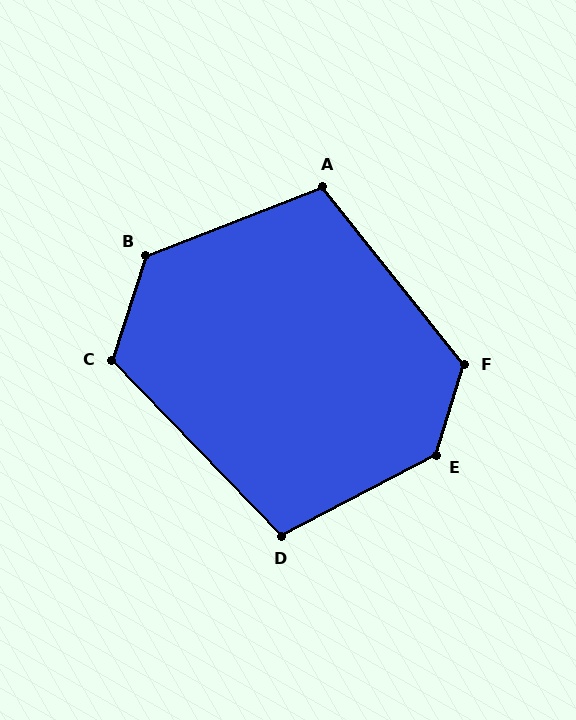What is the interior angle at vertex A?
Approximately 108 degrees (obtuse).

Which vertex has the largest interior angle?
E, at approximately 135 degrees.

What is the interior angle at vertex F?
Approximately 124 degrees (obtuse).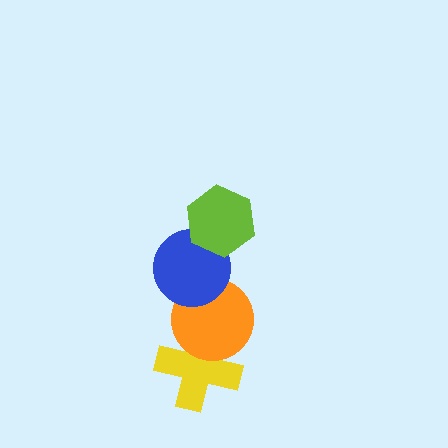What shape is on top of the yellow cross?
The orange circle is on top of the yellow cross.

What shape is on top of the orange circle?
The blue circle is on top of the orange circle.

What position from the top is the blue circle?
The blue circle is 2nd from the top.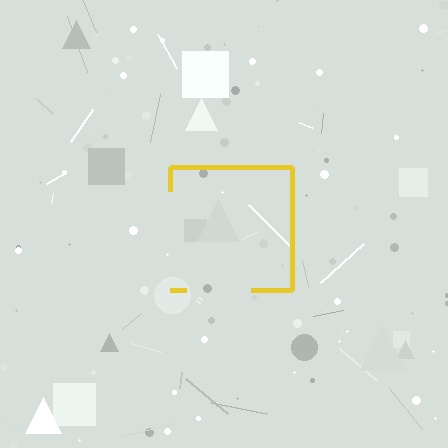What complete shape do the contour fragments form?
The contour fragments form a square.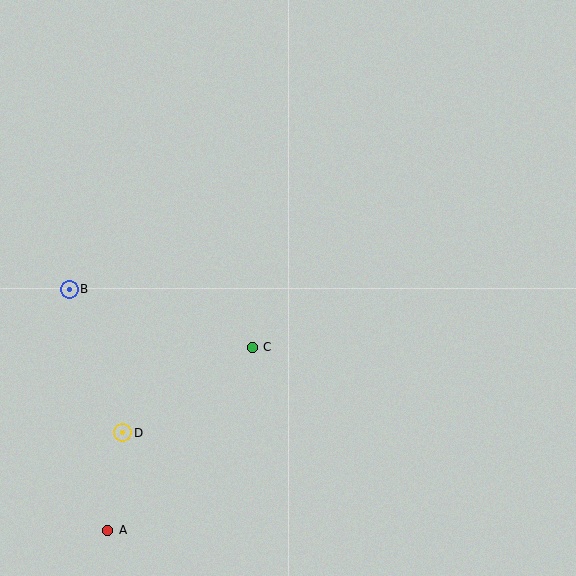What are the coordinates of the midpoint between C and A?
The midpoint between C and A is at (180, 439).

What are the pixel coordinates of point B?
Point B is at (69, 289).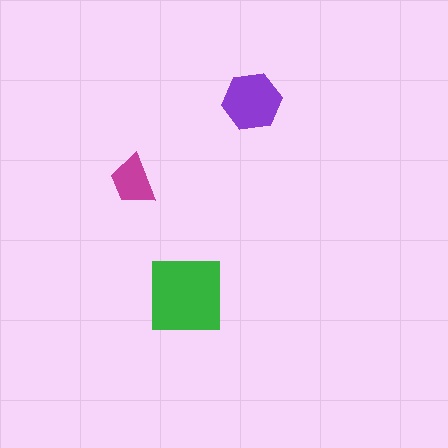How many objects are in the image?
There are 3 objects in the image.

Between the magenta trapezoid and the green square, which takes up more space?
The green square.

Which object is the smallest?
The magenta trapezoid.